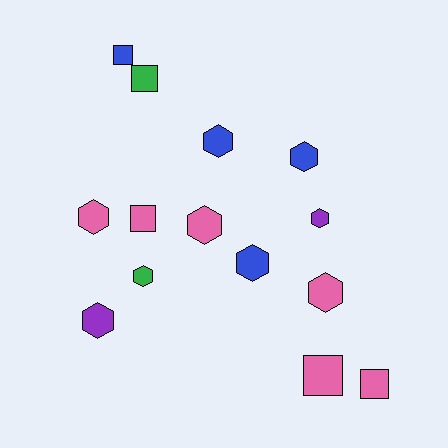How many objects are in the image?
There are 14 objects.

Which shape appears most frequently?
Hexagon, with 9 objects.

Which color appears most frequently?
Pink, with 6 objects.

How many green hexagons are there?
There is 1 green hexagon.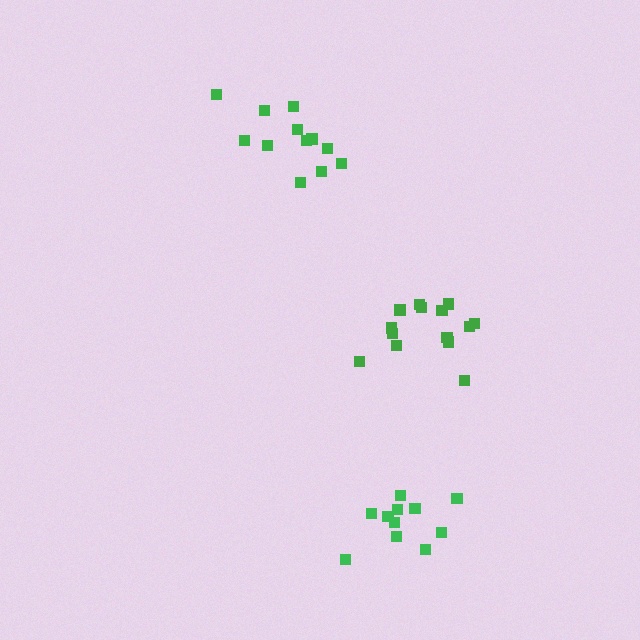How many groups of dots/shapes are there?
There are 3 groups.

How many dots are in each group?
Group 1: 12 dots, Group 2: 11 dots, Group 3: 15 dots (38 total).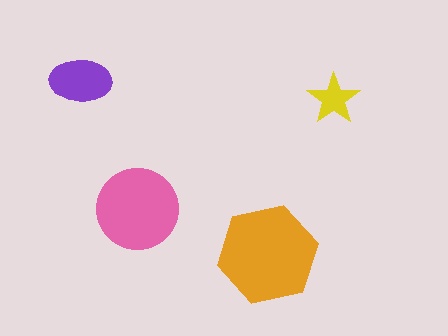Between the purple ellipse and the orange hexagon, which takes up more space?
The orange hexagon.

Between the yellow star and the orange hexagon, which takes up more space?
The orange hexagon.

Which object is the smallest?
The yellow star.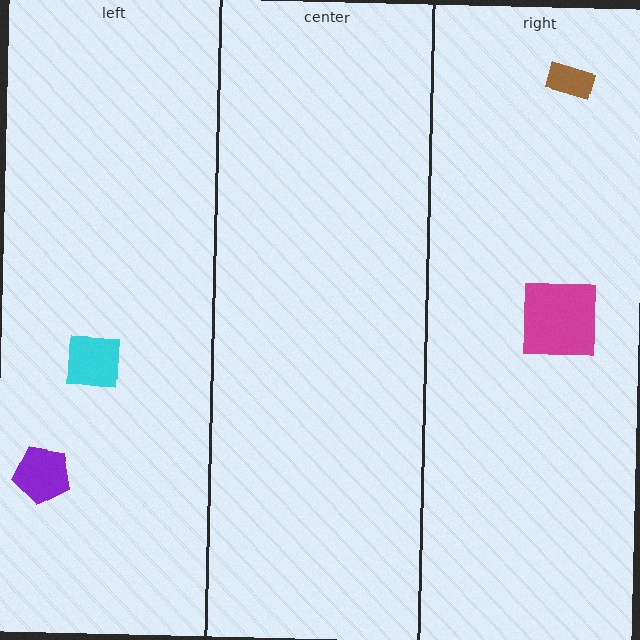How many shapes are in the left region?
2.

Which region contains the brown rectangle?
The right region.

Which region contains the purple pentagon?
The left region.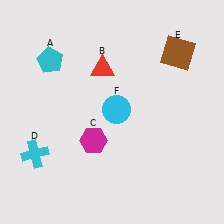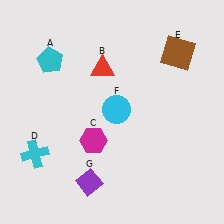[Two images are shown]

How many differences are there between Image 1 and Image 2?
There is 1 difference between the two images.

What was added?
A purple diamond (G) was added in Image 2.